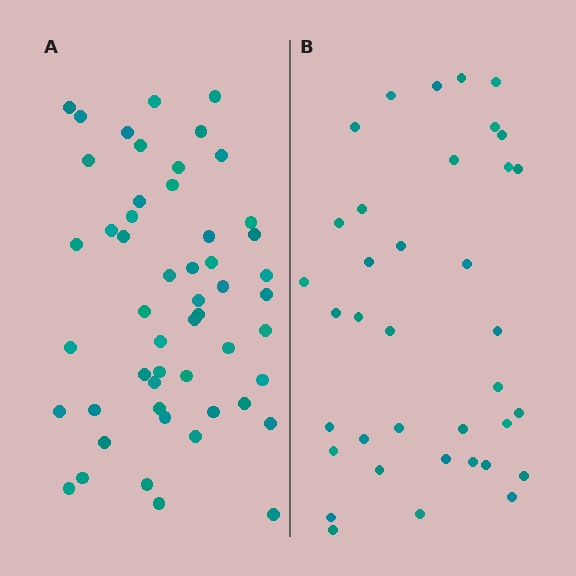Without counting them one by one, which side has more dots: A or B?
Region A (the left region) has more dots.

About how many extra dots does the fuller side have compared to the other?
Region A has approximately 15 more dots than region B.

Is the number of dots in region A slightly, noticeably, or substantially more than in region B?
Region A has noticeably more, but not dramatically so. The ratio is roughly 1.4 to 1.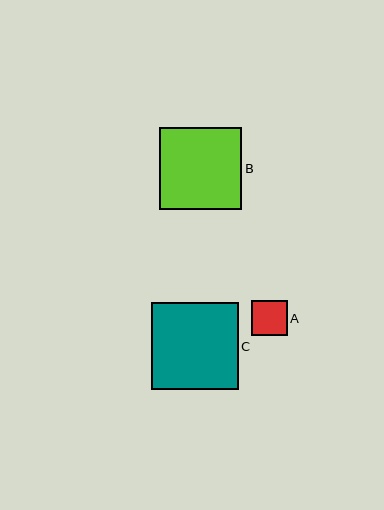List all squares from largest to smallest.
From largest to smallest: C, B, A.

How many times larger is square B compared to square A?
Square B is approximately 2.3 times the size of square A.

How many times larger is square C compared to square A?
Square C is approximately 2.5 times the size of square A.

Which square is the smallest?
Square A is the smallest with a size of approximately 35 pixels.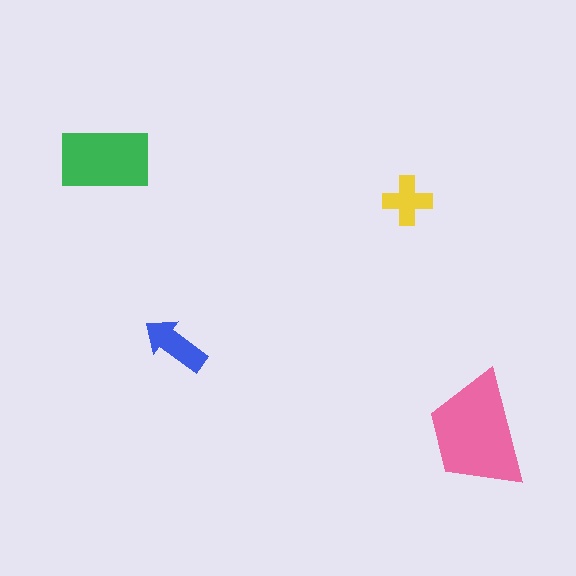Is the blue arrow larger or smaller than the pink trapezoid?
Smaller.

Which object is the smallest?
The yellow cross.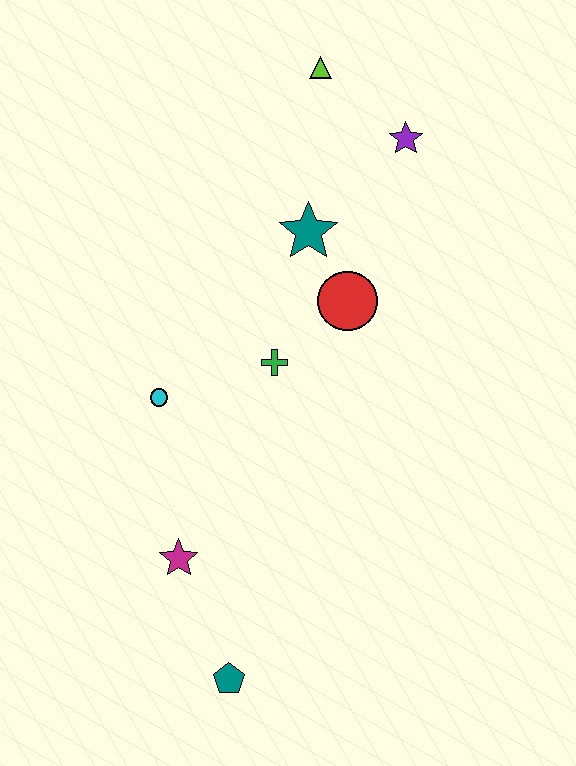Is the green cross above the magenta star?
Yes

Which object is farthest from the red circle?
The teal pentagon is farthest from the red circle.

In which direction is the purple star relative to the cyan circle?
The purple star is above the cyan circle.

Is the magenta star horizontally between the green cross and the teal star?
No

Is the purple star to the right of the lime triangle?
Yes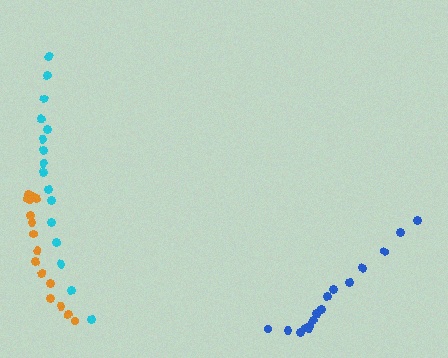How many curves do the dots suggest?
There are 3 distinct paths.